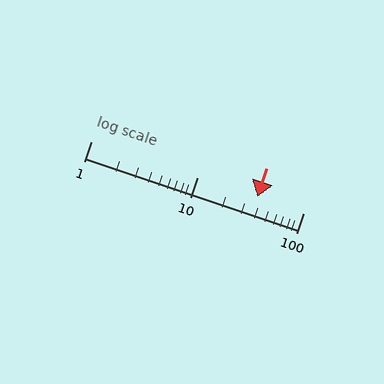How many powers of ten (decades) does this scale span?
The scale spans 2 decades, from 1 to 100.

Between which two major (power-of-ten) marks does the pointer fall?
The pointer is between 10 and 100.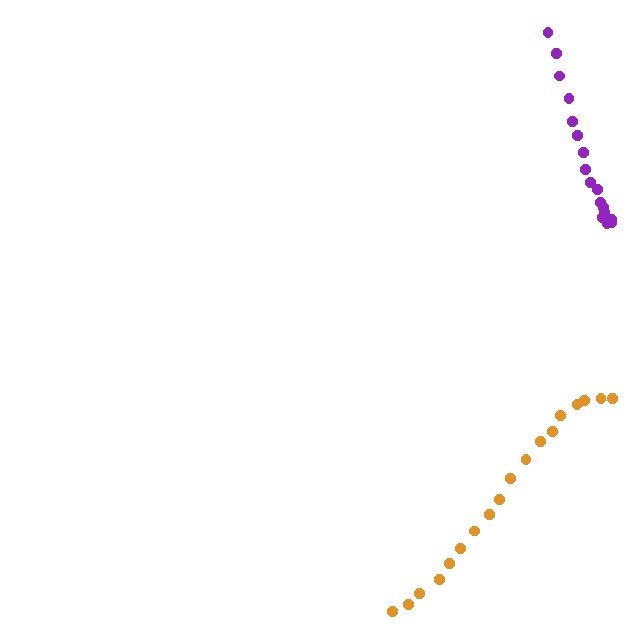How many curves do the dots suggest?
There are 2 distinct paths.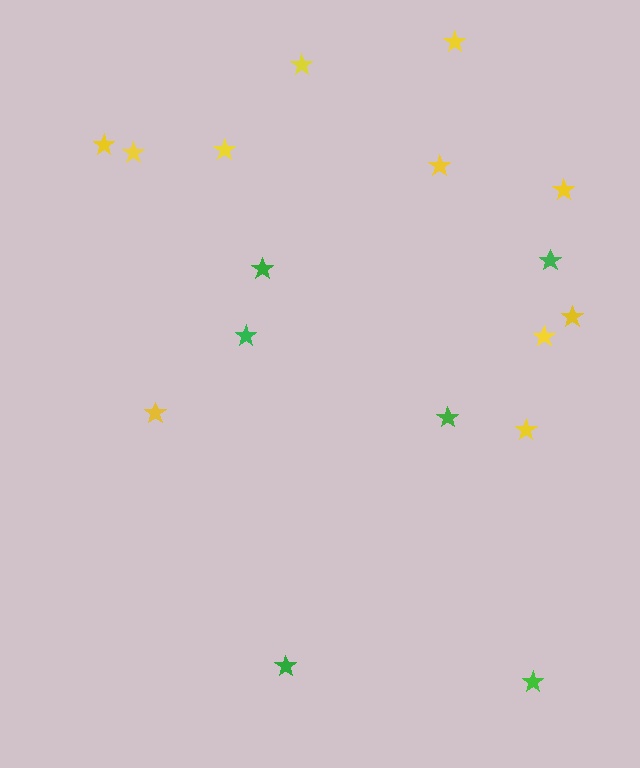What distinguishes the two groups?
There are 2 groups: one group of green stars (6) and one group of yellow stars (11).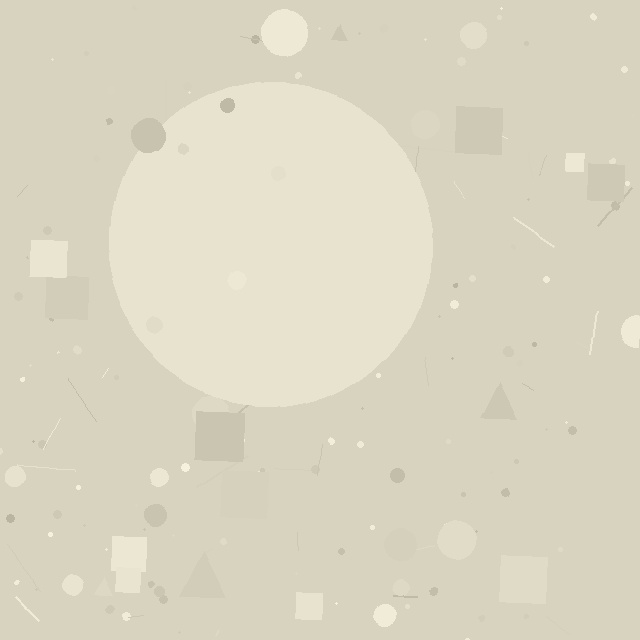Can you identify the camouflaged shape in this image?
The camouflaged shape is a circle.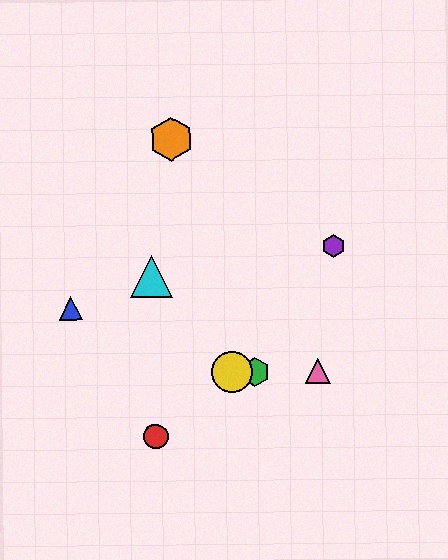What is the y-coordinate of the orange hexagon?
The orange hexagon is at y≈139.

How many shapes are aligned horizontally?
3 shapes (the green hexagon, the yellow circle, the pink triangle) are aligned horizontally.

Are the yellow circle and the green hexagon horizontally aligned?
Yes, both are at y≈372.